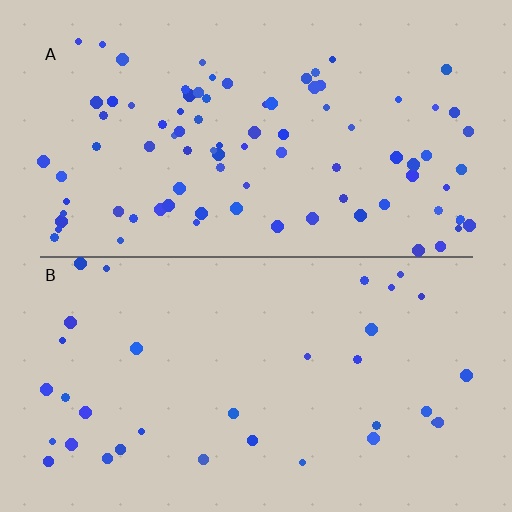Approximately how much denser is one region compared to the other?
Approximately 2.6× — region A over region B.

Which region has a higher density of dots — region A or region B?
A (the top).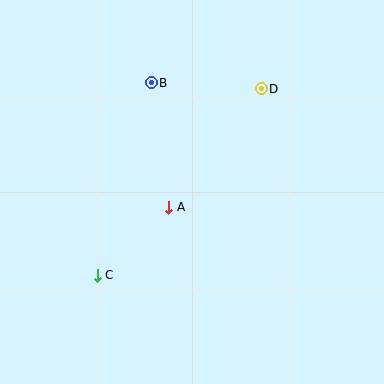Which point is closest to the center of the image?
Point A at (169, 207) is closest to the center.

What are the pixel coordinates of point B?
Point B is at (151, 83).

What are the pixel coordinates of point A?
Point A is at (169, 207).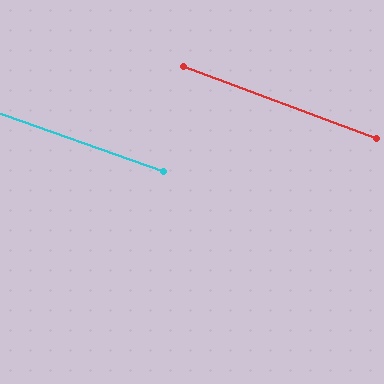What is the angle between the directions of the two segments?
Approximately 1 degree.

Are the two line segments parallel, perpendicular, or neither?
Parallel — their directions differ by only 1.1°.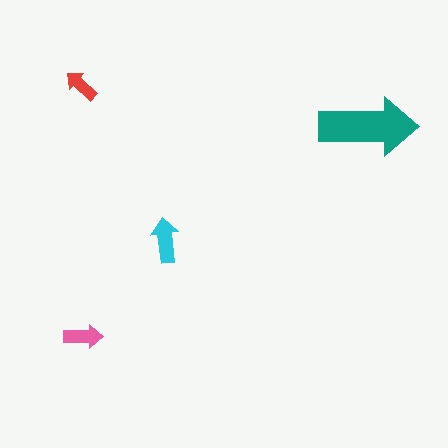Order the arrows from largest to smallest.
the teal one, the cyan one, the pink one, the red one.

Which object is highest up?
The red arrow is topmost.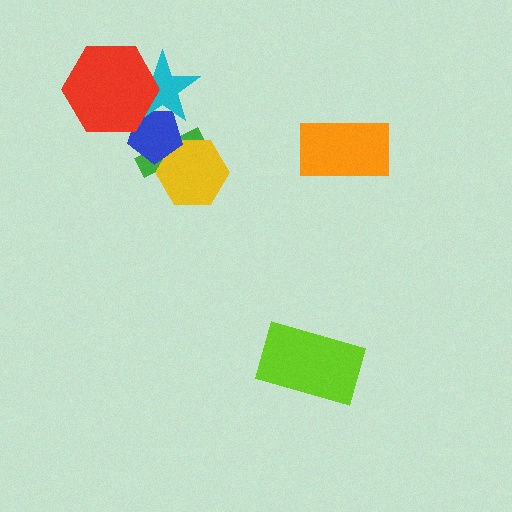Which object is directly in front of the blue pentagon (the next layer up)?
The cyan star is directly in front of the blue pentagon.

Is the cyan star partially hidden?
Yes, it is partially covered by another shape.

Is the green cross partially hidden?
Yes, it is partially covered by another shape.